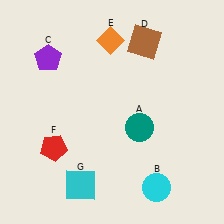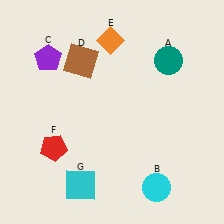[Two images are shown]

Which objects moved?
The objects that moved are: the teal circle (A), the brown square (D).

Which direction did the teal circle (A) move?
The teal circle (A) moved up.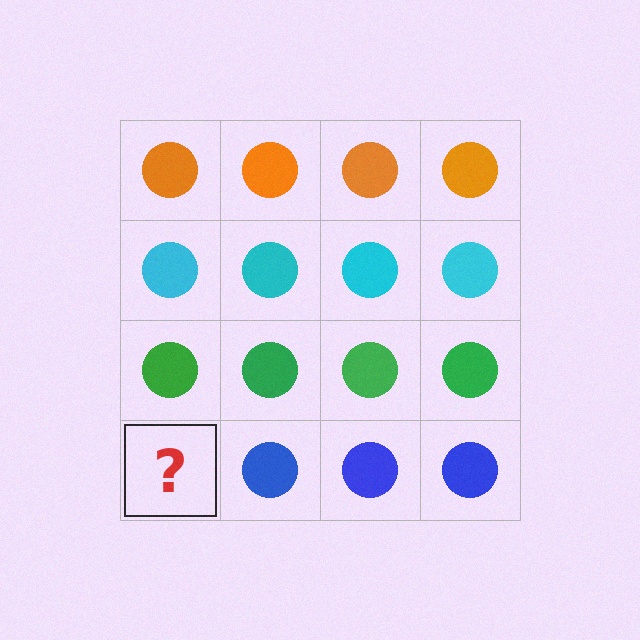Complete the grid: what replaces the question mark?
The question mark should be replaced with a blue circle.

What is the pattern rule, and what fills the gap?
The rule is that each row has a consistent color. The gap should be filled with a blue circle.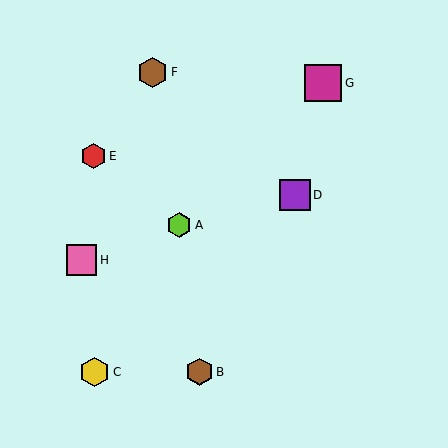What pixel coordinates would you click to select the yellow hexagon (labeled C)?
Click at (95, 372) to select the yellow hexagon C.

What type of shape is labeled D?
Shape D is a purple square.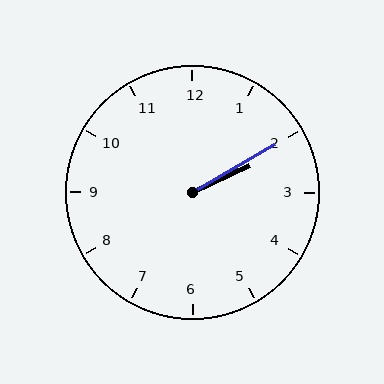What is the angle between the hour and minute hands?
Approximately 5 degrees.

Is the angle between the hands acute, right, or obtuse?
It is acute.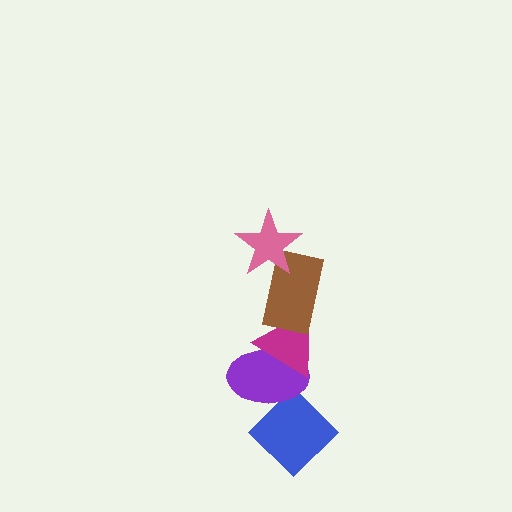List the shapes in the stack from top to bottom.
From top to bottom: the pink star, the brown rectangle, the magenta triangle, the purple ellipse, the blue diamond.